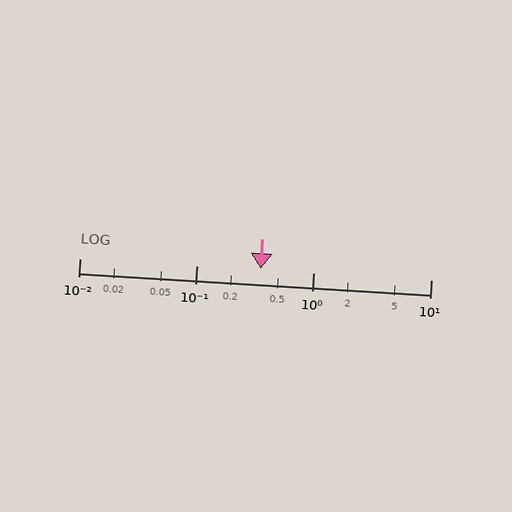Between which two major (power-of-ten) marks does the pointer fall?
The pointer is between 0.1 and 1.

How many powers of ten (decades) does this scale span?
The scale spans 3 decades, from 0.01 to 10.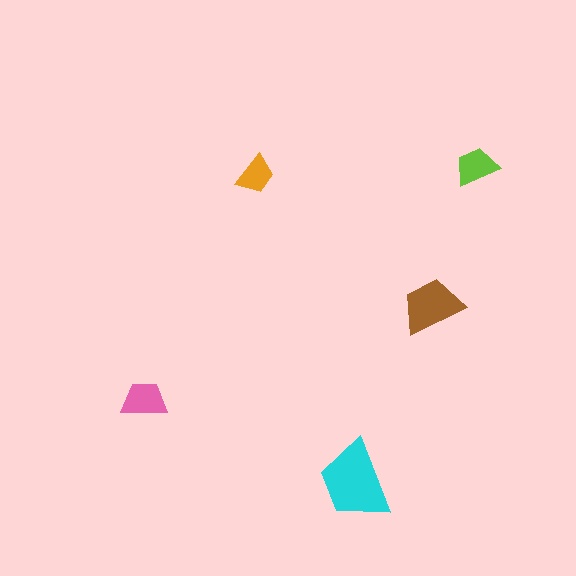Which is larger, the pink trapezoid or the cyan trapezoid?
The cyan one.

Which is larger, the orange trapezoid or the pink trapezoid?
The pink one.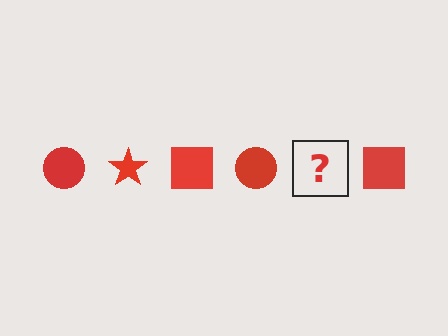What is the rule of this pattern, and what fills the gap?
The rule is that the pattern cycles through circle, star, square shapes in red. The gap should be filled with a red star.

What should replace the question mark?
The question mark should be replaced with a red star.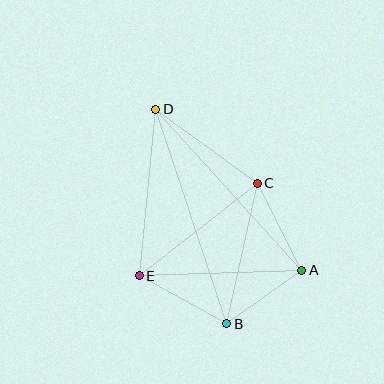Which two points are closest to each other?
Points A and B are closest to each other.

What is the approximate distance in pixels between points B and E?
The distance between B and E is approximately 100 pixels.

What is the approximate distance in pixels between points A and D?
The distance between A and D is approximately 217 pixels.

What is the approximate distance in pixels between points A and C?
The distance between A and C is approximately 98 pixels.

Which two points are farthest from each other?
Points B and D are farthest from each other.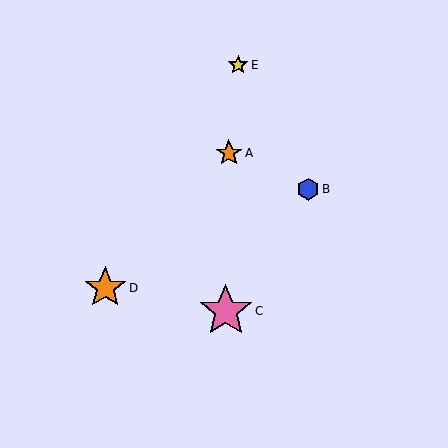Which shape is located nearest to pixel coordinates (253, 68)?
The yellow star (labeled E) at (238, 65) is nearest to that location.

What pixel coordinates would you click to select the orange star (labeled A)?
Click at (229, 153) to select the orange star A.